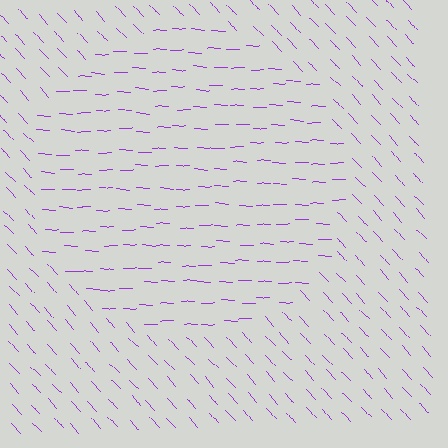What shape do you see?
I see a circle.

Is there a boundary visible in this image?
Yes, there is a texture boundary formed by a change in line orientation.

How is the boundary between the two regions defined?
The boundary is defined purely by a change in line orientation (approximately 45 degrees difference). All lines are the same color and thickness.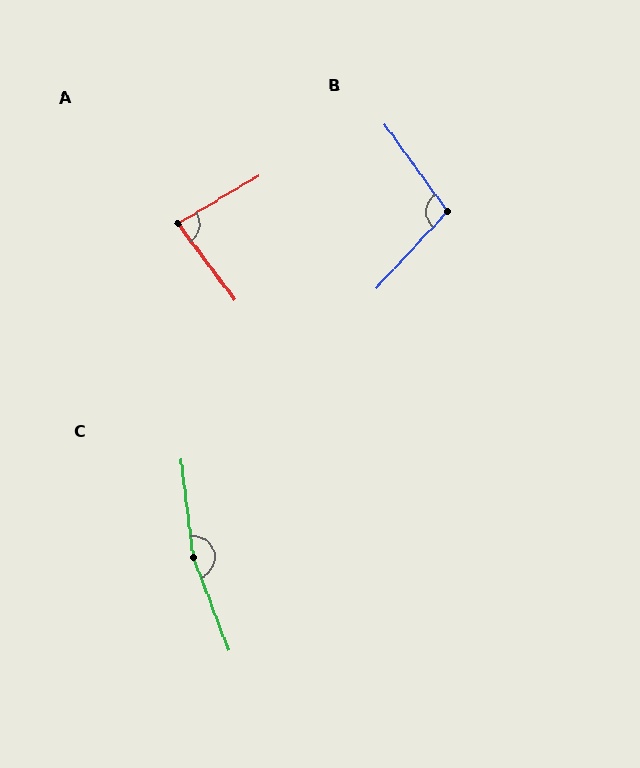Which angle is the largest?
C, at approximately 166 degrees.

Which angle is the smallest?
A, at approximately 83 degrees.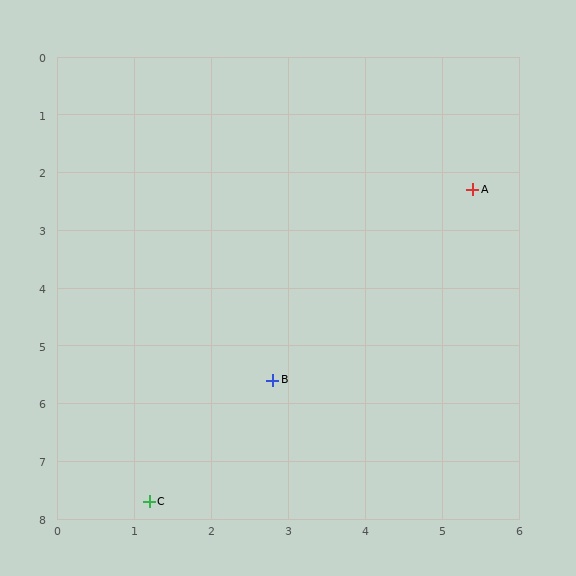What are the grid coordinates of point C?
Point C is at approximately (1.2, 7.7).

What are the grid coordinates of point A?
Point A is at approximately (5.4, 2.3).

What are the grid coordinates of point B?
Point B is at approximately (2.8, 5.6).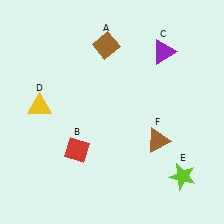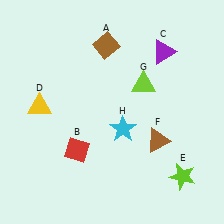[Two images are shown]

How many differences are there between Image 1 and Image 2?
There are 2 differences between the two images.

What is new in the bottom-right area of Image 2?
A cyan star (H) was added in the bottom-right area of Image 2.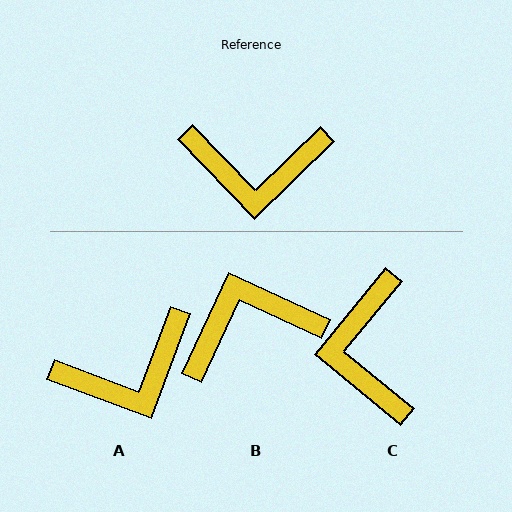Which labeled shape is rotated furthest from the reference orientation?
B, about 159 degrees away.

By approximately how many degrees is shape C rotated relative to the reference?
Approximately 84 degrees clockwise.